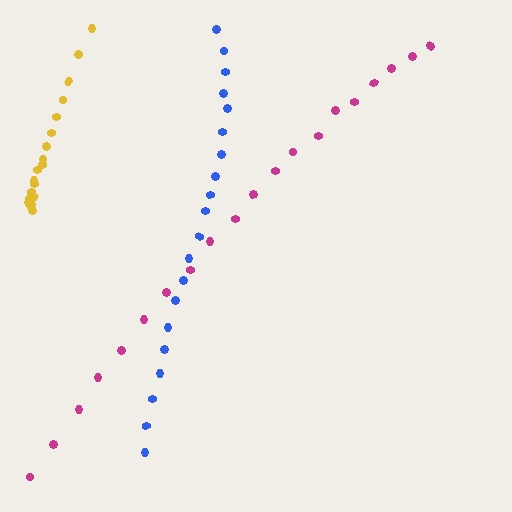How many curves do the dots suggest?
There are 3 distinct paths.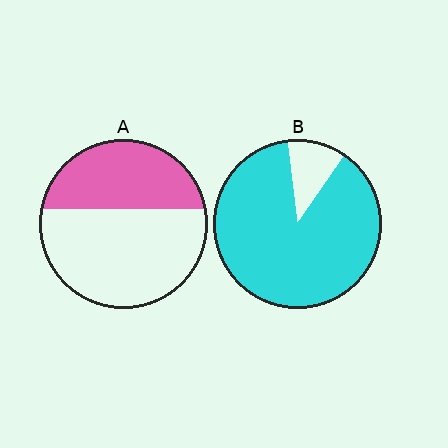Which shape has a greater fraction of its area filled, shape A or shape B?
Shape B.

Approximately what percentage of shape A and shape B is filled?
A is approximately 40% and B is approximately 90%.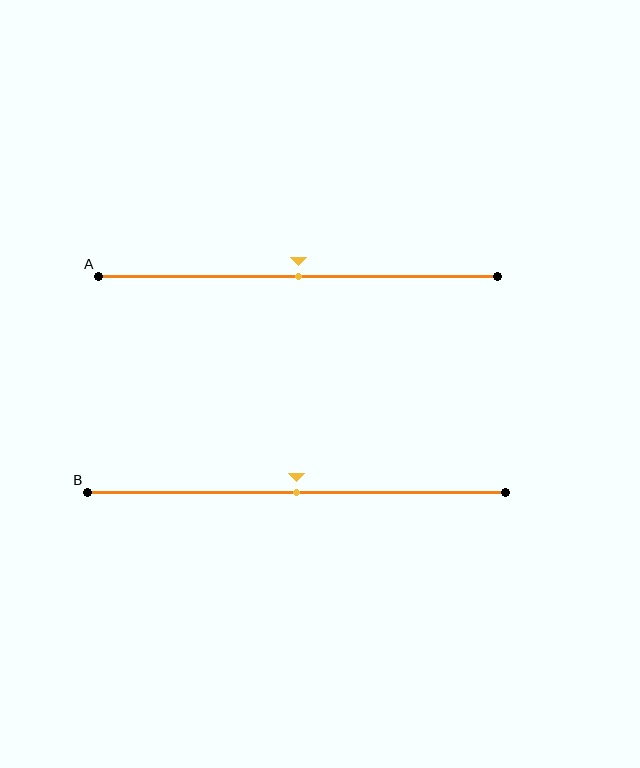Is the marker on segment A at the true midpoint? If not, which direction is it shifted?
Yes, the marker on segment A is at the true midpoint.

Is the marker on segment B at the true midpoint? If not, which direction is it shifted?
Yes, the marker on segment B is at the true midpoint.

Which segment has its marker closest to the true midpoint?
Segment A has its marker closest to the true midpoint.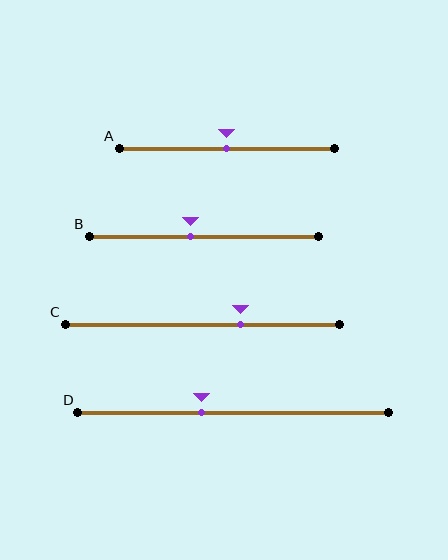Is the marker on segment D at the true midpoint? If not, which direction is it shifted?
No, the marker on segment D is shifted to the left by about 10% of the segment length.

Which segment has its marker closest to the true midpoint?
Segment A has its marker closest to the true midpoint.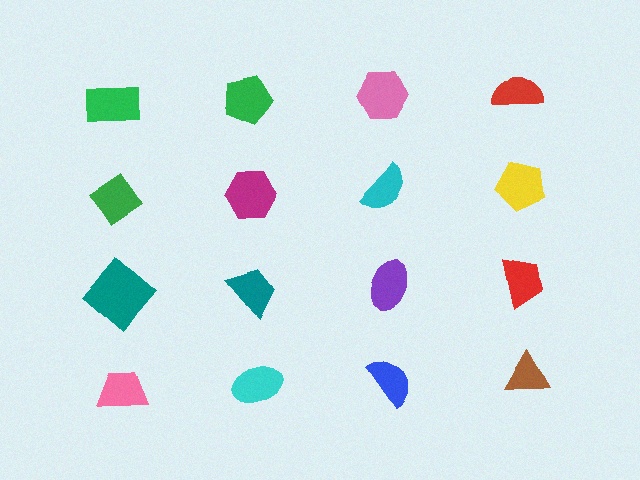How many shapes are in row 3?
4 shapes.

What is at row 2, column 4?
A yellow pentagon.